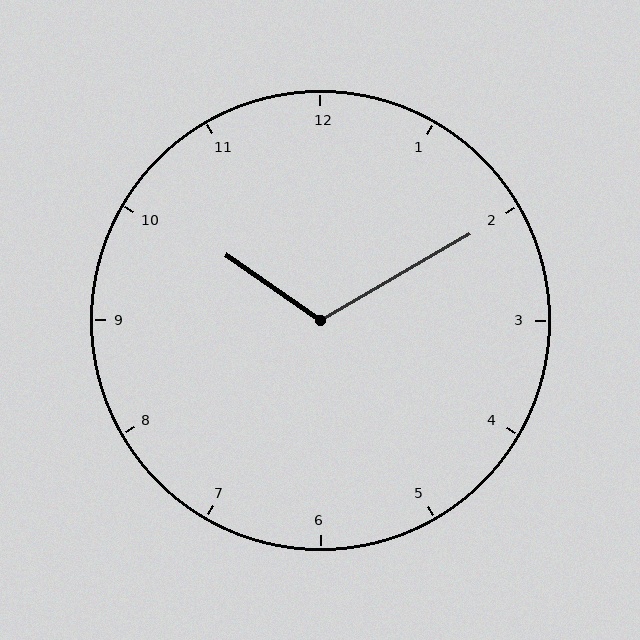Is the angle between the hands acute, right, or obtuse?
It is obtuse.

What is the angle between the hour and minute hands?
Approximately 115 degrees.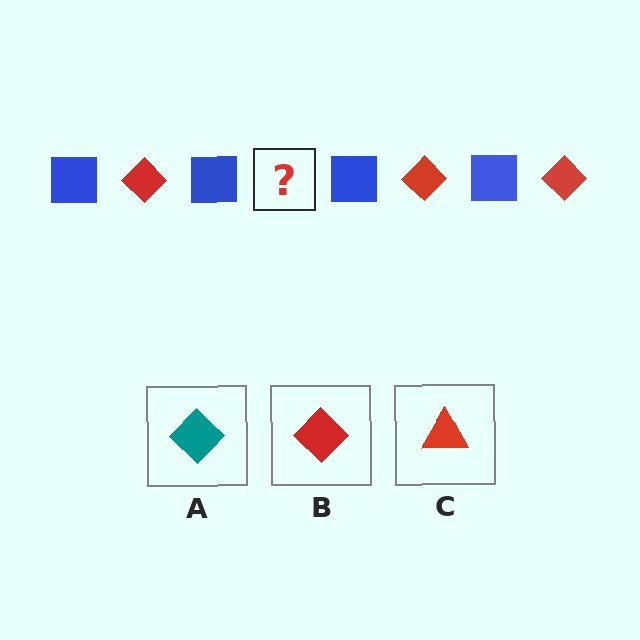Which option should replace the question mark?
Option B.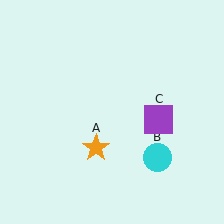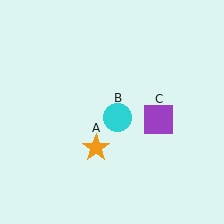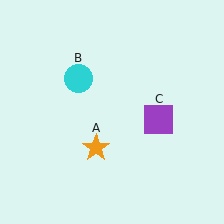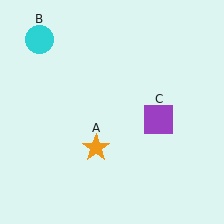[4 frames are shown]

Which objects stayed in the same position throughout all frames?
Orange star (object A) and purple square (object C) remained stationary.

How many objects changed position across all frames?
1 object changed position: cyan circle (object B).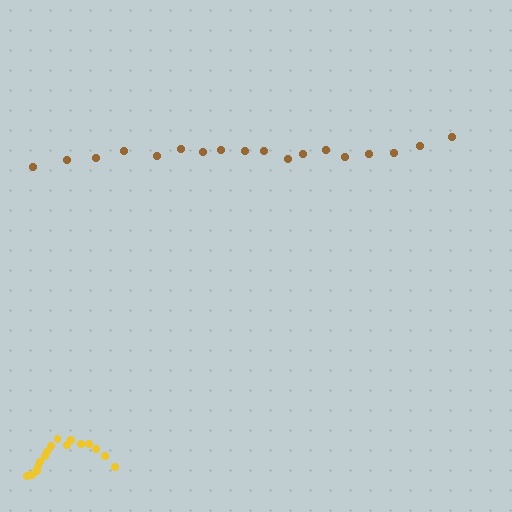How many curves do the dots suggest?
There are 2 distinct paths.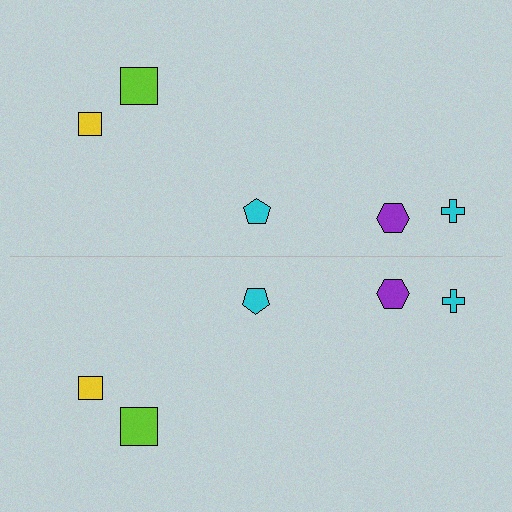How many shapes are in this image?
There are 10 shapes in this image.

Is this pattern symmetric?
Yes, this pattern has bilateral (reflection) symmetry.